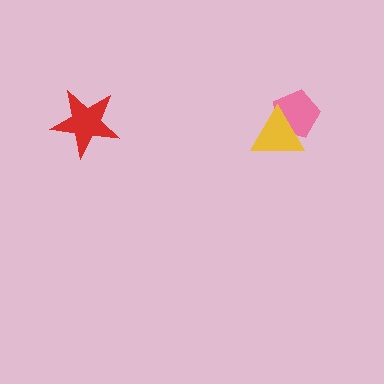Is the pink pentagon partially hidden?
Yes, it is partially covered by another shape.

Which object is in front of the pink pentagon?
The yellow triangle is in front of the pink pentagon.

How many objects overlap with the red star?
0 objects overlap with the red star.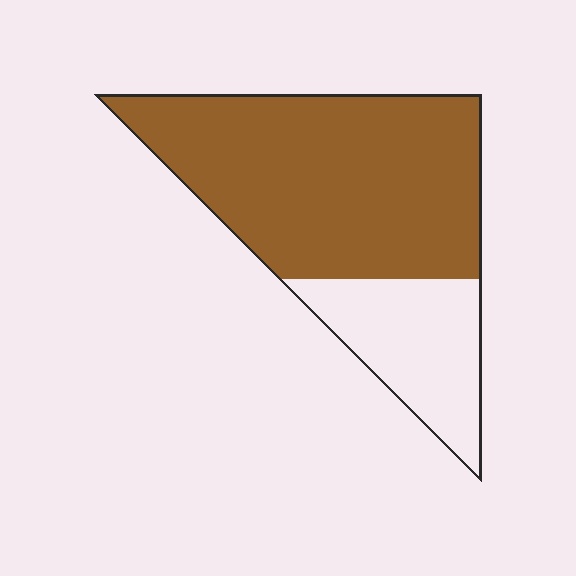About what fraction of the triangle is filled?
About three quarters (3/4).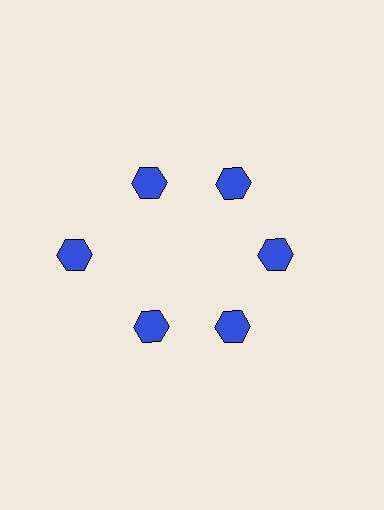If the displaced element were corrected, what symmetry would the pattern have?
It would have 6-fold rotational symmetry — the pattern would map onto itself every 60 degrees.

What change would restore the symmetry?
The symmetry would be restored by moving it inward, back onto the ring so that all 6 hexagons sit at equal angles and equal distance from the center.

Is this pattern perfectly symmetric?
No. The 6 blue hexagons are arranged in a ring, but one element near the 9 o'clock position is pushed outward from the center, breaking the 6-fold rotational symmetry.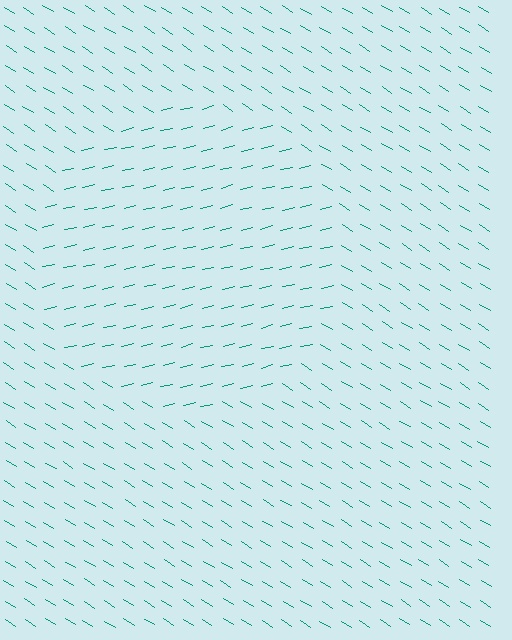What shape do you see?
I see a circle.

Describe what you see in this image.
The image is filled with small teal line segments. A circle region in the image has lines oriented differently from the surrounding lines, creating a visible texture boundary.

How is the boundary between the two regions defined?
The boundary is defined purely by a change in line orientation (approximately 45 degrees difference). All lines are the same color and thickness.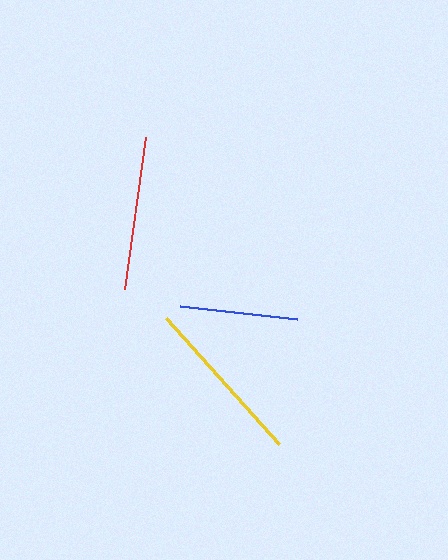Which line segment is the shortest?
The blue line is the shortest at approximately 118 pixels.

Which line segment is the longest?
The yellow line is the longest at approximately 170 pixels.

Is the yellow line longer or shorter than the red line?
The yellow line is longer than the red line.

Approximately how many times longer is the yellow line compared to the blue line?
The yellow line is approximately 1.4 times the length of the blue line.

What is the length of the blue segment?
The blue segment is approximately 118 pixels long.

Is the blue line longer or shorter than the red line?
The red line is longer than the blue line.